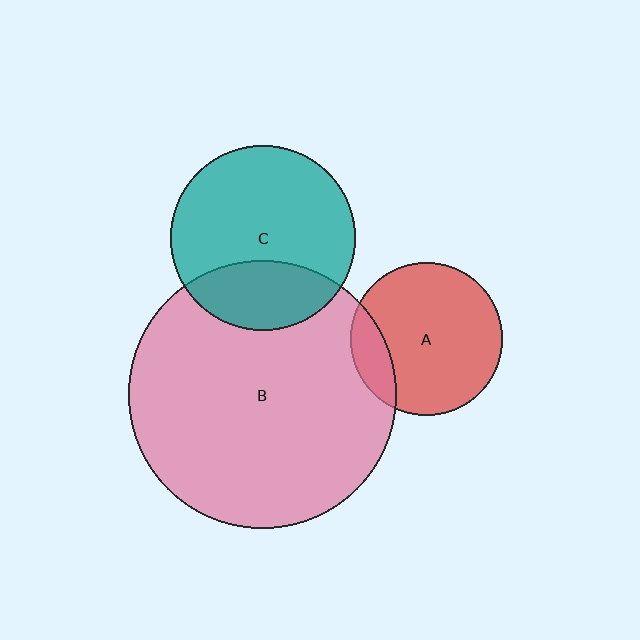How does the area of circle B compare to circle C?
Approximately 2.1 times.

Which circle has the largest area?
Circle B (pink).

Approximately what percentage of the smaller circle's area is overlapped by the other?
Approximately 15%.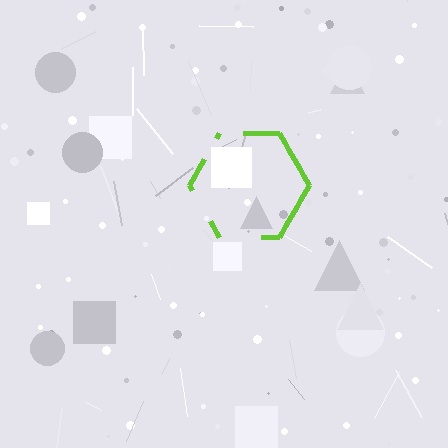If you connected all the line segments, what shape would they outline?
They would outline a hexagon.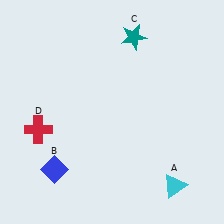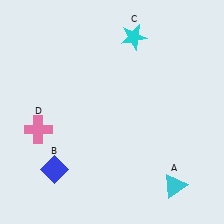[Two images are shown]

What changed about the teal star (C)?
In Image 1, C is teal. In Image 2, it changed to cyan.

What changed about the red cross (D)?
In Image 1, D is red. In Image 2, it changed to pink.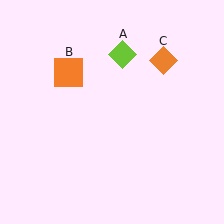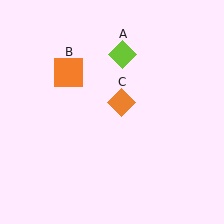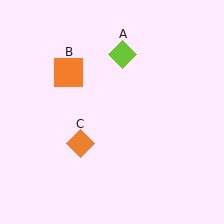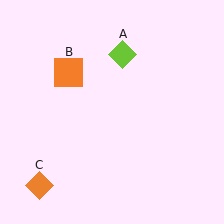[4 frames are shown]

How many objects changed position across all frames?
1 object changed position: orange diamond (object C).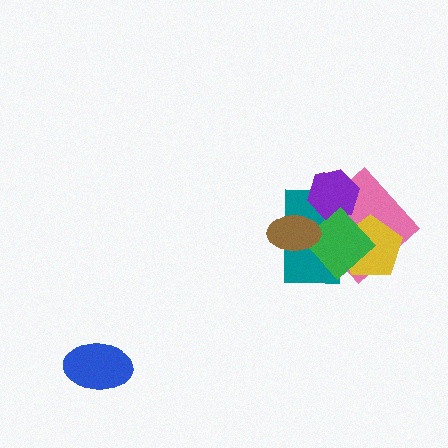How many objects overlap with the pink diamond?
4 objects overlap with the pink diamond.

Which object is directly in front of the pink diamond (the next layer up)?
The teal rectangle is directly in front of the pink diamond.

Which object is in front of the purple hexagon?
The green diamond is in front of the purple hexagon.